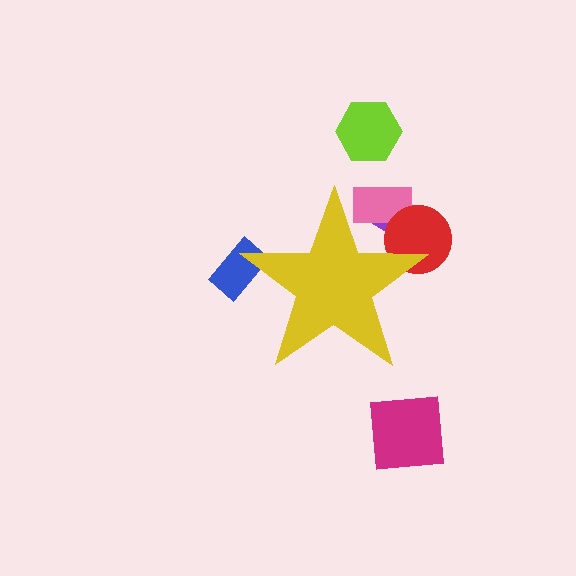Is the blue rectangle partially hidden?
Yes, the blue rectangle is partially hidden behind the yellow star.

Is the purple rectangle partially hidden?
Yes, the purple rectangle is partially hidden behind the yellow star.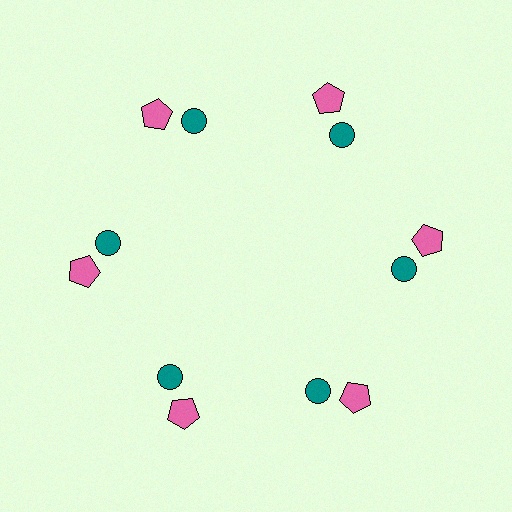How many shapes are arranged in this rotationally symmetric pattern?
There are 12 shapes, arranged in 6 groups of 2.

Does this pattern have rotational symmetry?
Yes, this pattern has 6-fold rotational symmetry. It looks the same after rotating 60 degrees around the center.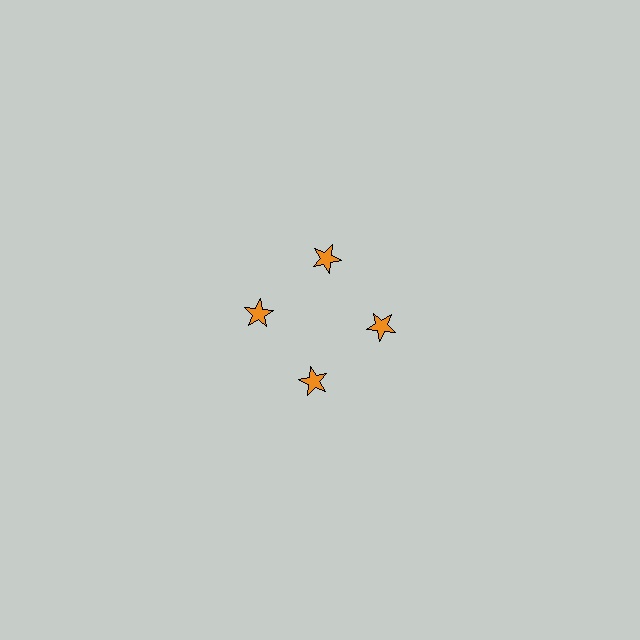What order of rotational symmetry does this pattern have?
This pattern has 4-fold rotational symmetry.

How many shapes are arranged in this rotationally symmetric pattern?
There are 4 shapes, arranged in 4 groups of 1.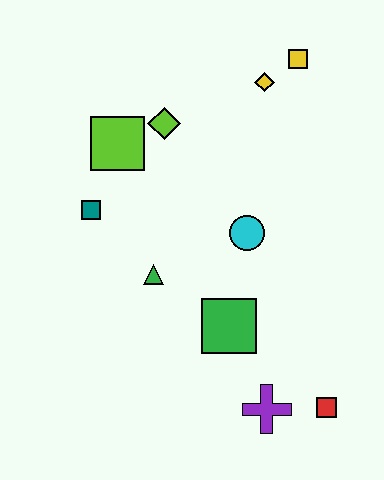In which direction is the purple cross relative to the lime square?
The purple cross is below the lime square.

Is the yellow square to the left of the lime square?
No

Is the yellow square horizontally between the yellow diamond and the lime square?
No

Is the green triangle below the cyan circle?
Yes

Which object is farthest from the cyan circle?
The red square is farthest from the cyan circle.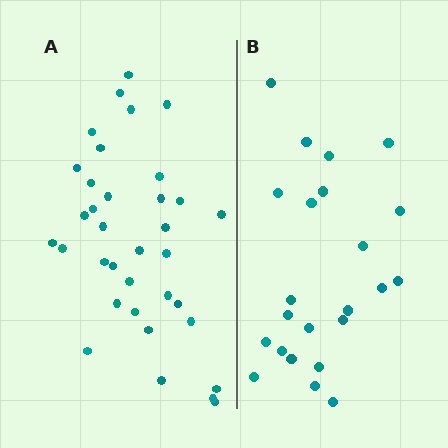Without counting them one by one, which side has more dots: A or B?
Region A (the left region) has more dots.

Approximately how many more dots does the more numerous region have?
Region A has roughly 12 or so more dots than region B.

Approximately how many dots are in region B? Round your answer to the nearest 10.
About 20 dots. (The exact count is 23, which rounds to 20.)